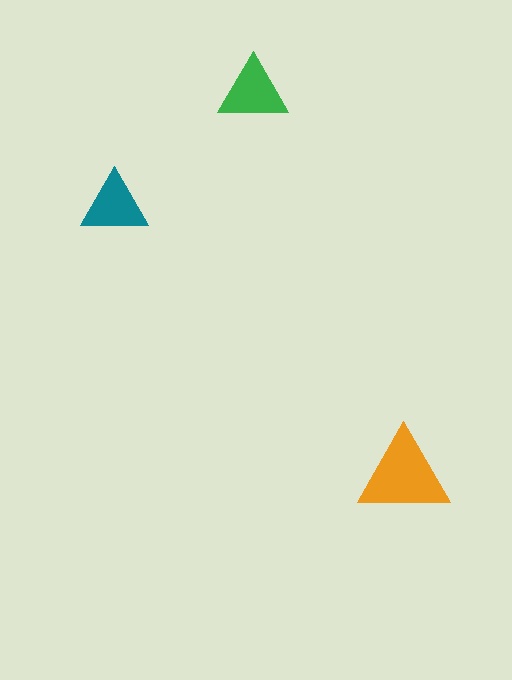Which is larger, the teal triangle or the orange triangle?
The orange one.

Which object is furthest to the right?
The orange triangle is rightmost.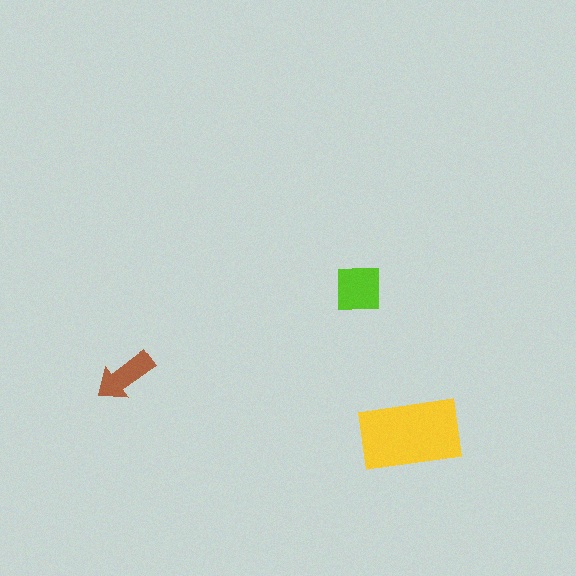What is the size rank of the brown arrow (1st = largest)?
3rd.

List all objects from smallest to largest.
The brown arrow, the lime square, the yellow rectangle.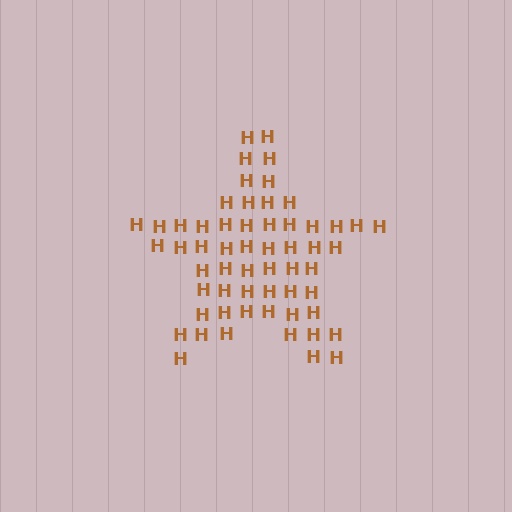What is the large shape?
The large shape is a star.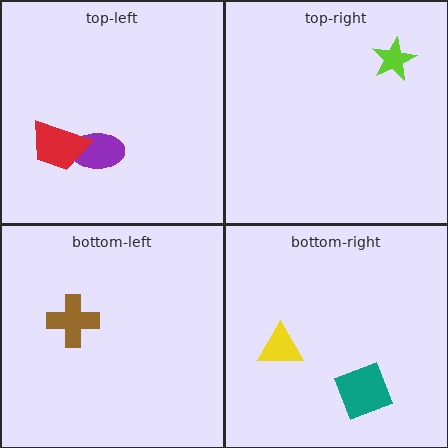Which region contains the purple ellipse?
The top-left region.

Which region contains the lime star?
The top-right region.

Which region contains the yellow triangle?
The bottom-right region.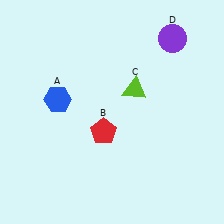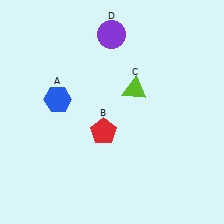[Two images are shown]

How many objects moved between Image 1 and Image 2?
1 object moved between the two images.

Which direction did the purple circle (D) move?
The purple circle (D) moved left.